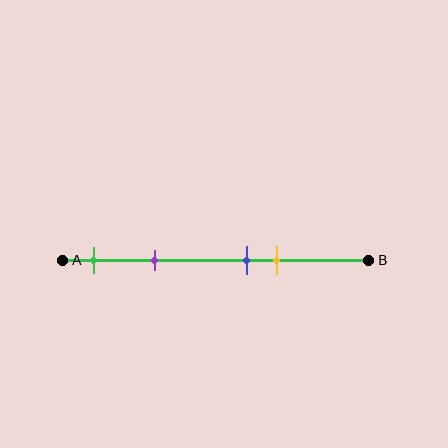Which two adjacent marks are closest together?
The blue and yellow marks are the closest adjacent pair.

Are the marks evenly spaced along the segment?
No, the marks are not evenly spaced.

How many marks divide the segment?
There are 4 marks dividing the segment.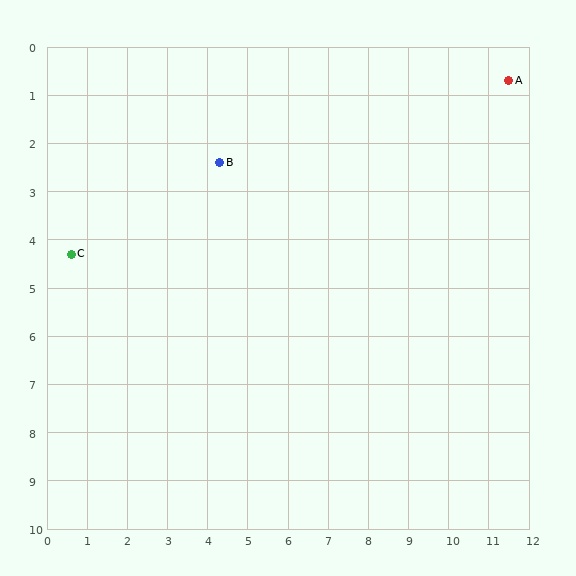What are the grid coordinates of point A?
Point A is at approximately (11.5, 0.7).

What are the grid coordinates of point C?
Point C is at approximately (0.6, 4.3).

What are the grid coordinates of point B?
Point B is at approximately (4.3, 2.4).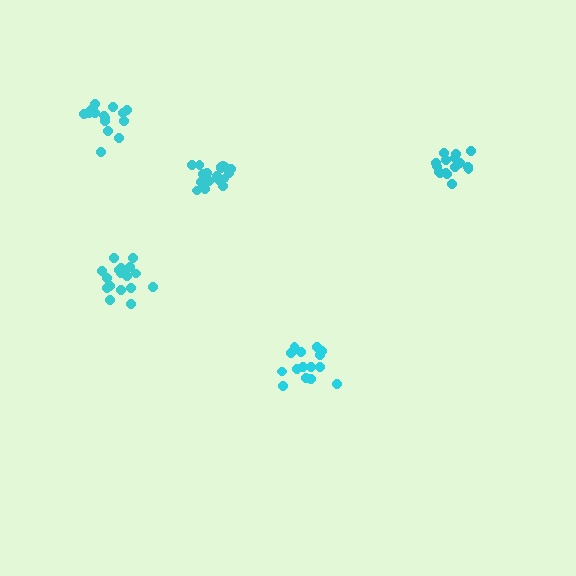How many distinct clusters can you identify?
There are 5 distinct clusters.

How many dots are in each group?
Group 1: 15 dots, Group 2: 18 dots, Group 3: 18 dots, Group 4: 16 dots, Group 5: 16 dots (83 total).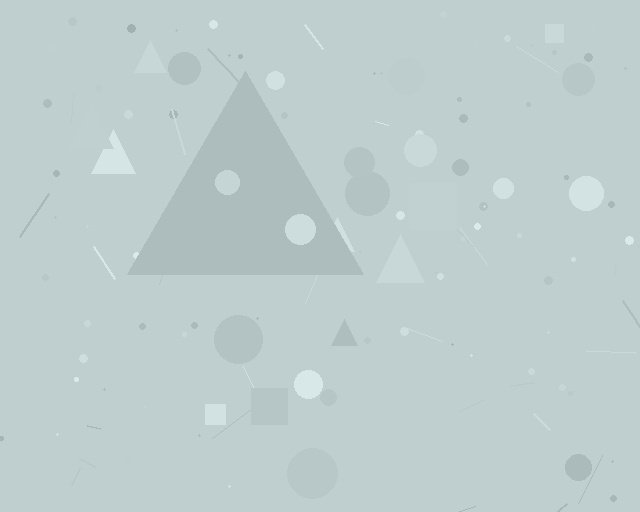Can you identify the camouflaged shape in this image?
The camouflaged shape is a triangle.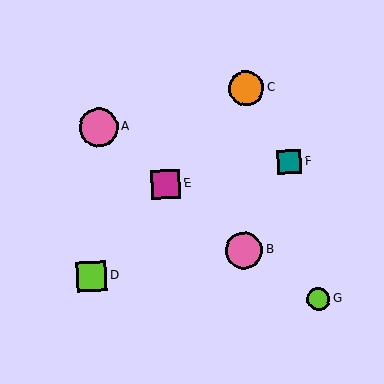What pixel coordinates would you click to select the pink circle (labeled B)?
Click at (244, 251) to select the pink circle B.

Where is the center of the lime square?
The center of the lime square is at (92, 276).